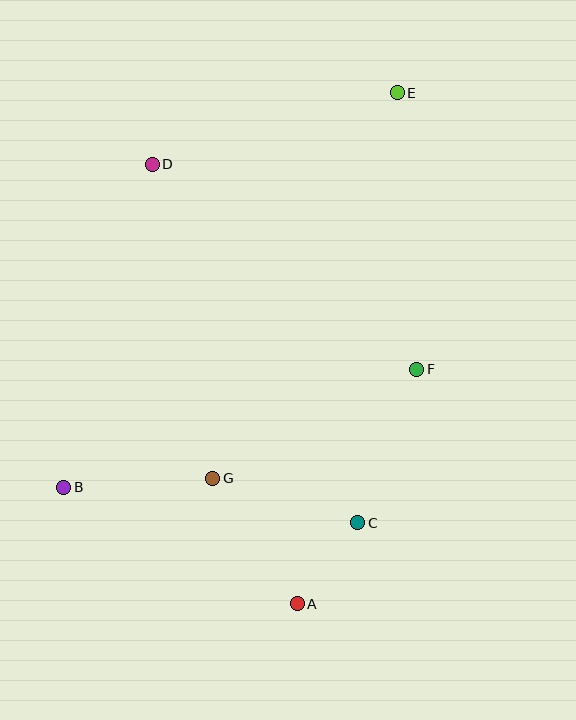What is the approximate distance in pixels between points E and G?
The distance between E and G is approximately 428 pixels.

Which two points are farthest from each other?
Points A and E are farthest from each other.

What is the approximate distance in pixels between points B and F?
The distance between B and F is approximately 372 pixels.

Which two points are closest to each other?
Points A and C are closest to each other.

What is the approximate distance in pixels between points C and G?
The distance between C and G is approximately 151 pixels.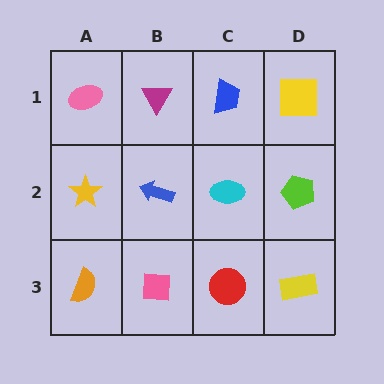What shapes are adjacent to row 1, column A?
A yellow star (row 2, column A), a magenta triangle (row 1, column B).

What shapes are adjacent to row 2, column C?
A blue trapezoid (row 1, column C), a red circle (row 3, column C), a blue arrow (row 2, column B), a lime pentagon (row 2, column D).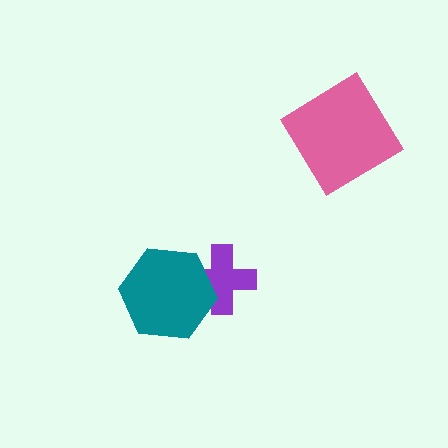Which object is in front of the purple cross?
The teal hexagon is in front of the purple cross.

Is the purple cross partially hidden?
Yes, it is partially covered by another shape.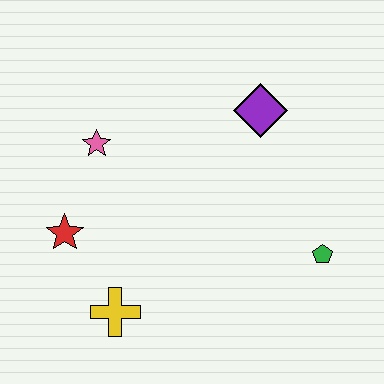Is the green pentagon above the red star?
No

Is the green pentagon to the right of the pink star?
Yes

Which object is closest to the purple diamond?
The green pentagon is closest to the purple diamond.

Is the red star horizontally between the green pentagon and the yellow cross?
No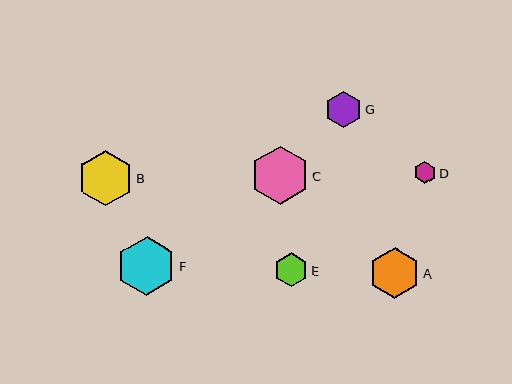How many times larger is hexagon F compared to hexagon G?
Hexagon F is approximately 1.6 times the size of hexagon G.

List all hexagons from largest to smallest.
From largest to smallest: F, C, B, A, G, E, D.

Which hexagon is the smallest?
Hexagon D is the smallest with a size of approximately 22 pixels.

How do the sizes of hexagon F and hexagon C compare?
Hexagon F and hexagon C are approximately the same size.